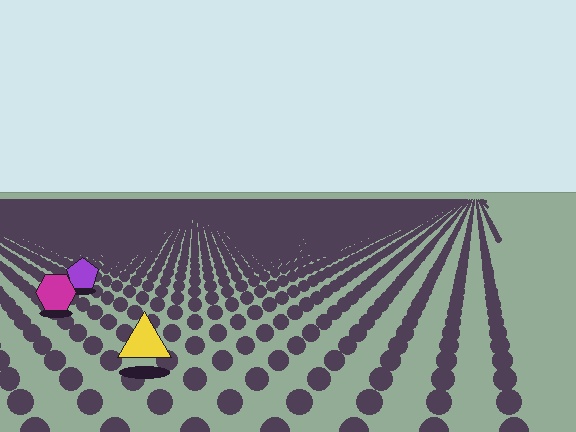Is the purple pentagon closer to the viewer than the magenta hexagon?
No. The magenta hexagon is closer — you can tell from the texture gradient: the ground texture is coarser near it.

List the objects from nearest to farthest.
From nearest to farthest: the yellow triangle, the magenta hexagon, the purple pentagon.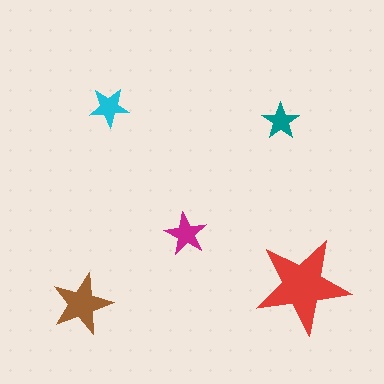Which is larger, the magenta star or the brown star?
The brown one.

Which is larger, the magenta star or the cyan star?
The magenta one.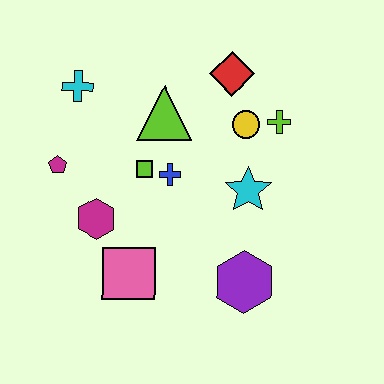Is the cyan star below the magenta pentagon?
Yes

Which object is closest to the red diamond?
The yellow circle is closest to the red diamond.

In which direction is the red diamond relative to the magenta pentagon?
The red diamond is to the right of the magenta pentagon.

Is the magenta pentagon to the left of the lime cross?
Yes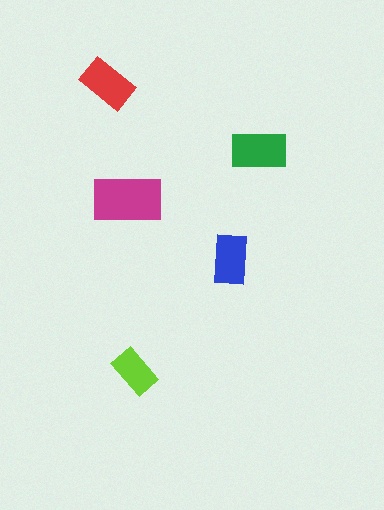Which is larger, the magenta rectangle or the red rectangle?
The magenta one.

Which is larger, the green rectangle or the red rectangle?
The green one.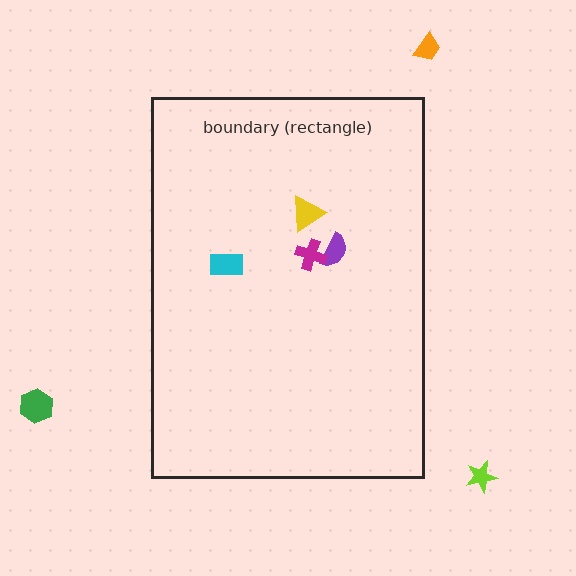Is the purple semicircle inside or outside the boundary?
Inside.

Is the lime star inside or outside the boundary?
Outside.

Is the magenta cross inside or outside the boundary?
Inside.